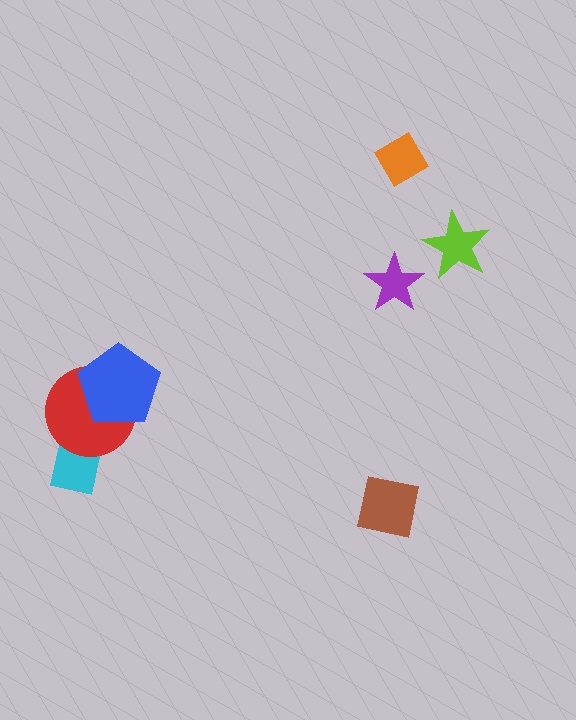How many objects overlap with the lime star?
0 objects overlap with the lime star.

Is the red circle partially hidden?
Yes, it is partially covered by another shape.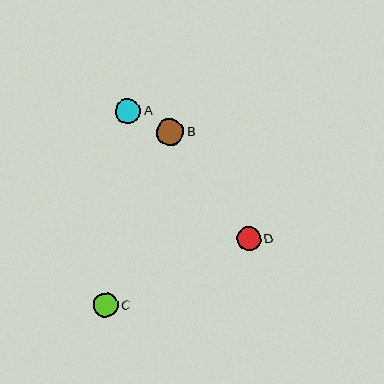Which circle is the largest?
Circle B is the largest with a size of approximately 27 pixels.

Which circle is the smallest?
Circle D is the smallest with a size of approximately 24 pixels.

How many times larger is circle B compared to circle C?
Circle B is approximately 1.1 times the size of circle C.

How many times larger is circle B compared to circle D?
Circle B is approximately 1.2 times the size of circle D.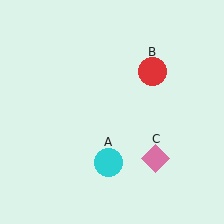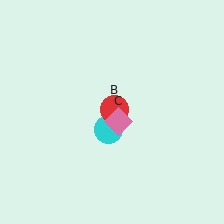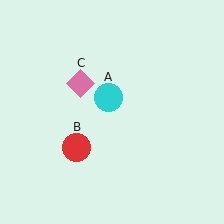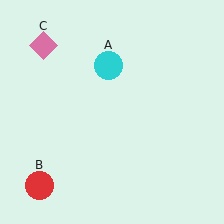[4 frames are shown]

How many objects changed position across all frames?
3 objects changed position: cyan circle (object A), red circle (object B), pink diamond (object C).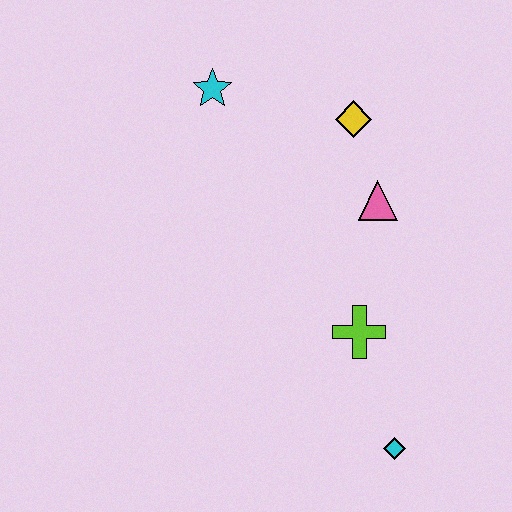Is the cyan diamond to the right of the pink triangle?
Yes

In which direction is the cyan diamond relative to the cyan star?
The cyan diamond is below the cyan star.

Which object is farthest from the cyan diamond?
The cyan star is farthest from the cyan diamond.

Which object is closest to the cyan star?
The yellow diamond is closest to the cyan star.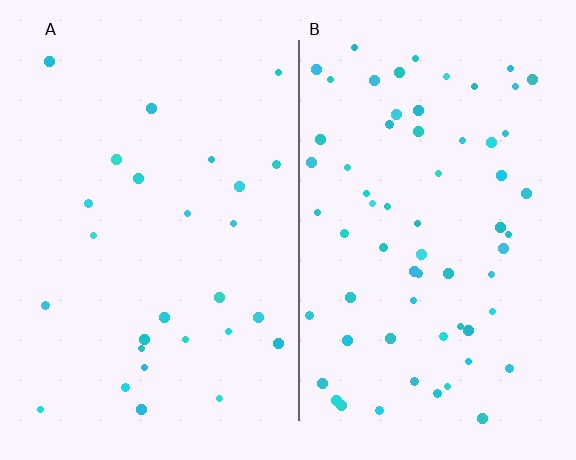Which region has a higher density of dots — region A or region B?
B (the right).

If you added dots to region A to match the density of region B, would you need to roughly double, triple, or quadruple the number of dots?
Approximately double.